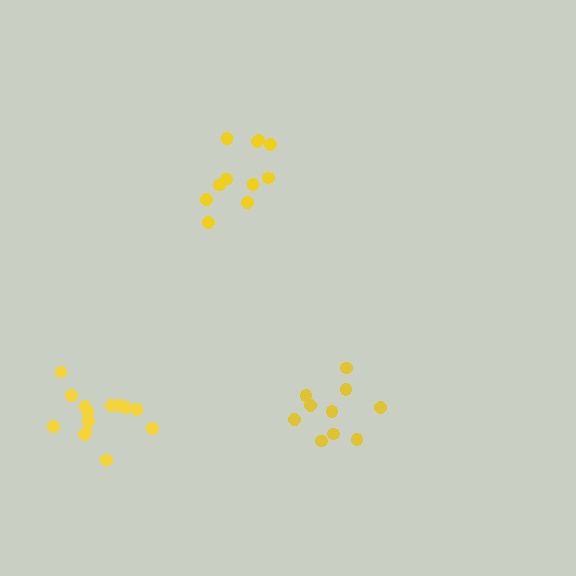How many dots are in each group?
Group 1: 10 dots, Group 2: 11 dots, Group 3: 14 dots (35 total).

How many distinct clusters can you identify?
There are 3 distinct clusters.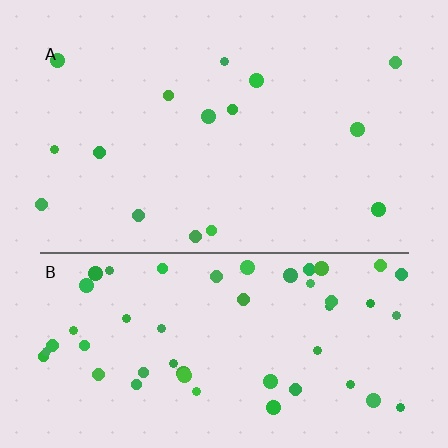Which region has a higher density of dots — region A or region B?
B (the bottom).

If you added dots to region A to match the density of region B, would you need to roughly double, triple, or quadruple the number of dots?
Approximately quadruple.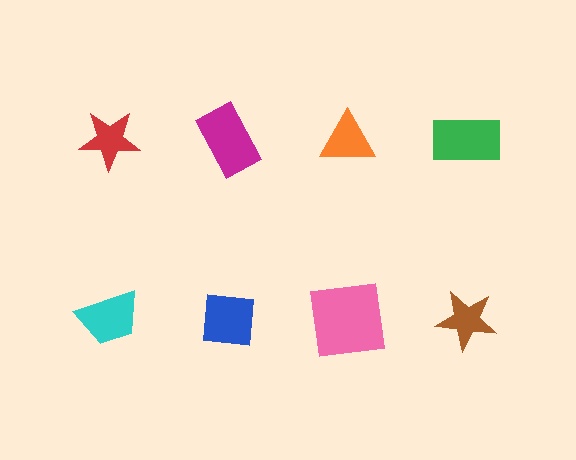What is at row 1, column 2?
A magenta rectangle.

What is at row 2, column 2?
A blue square.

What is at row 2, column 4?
A brown star.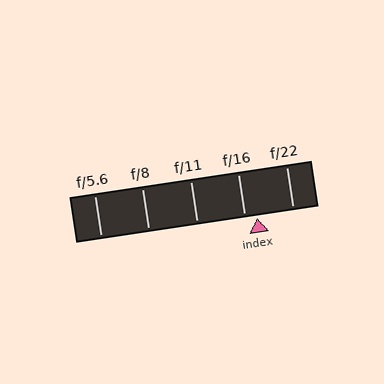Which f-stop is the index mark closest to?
The index mark is closest to f/16.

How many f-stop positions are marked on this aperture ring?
There are 5 f-stop positions marked.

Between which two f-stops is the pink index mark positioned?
The index mark is between f/16 and f/22.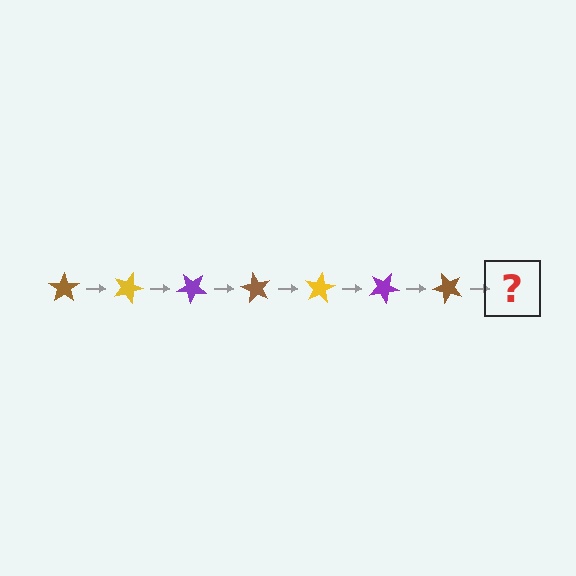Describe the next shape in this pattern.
It should be a yellow star, rotated 140 degrees from the start.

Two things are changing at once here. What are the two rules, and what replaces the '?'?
The two rules are that it rotates 20 degrees each step and the color cycles through brown, yellow, and purple. The '?' should be a yellow star, rotated 140 degrees from the start.